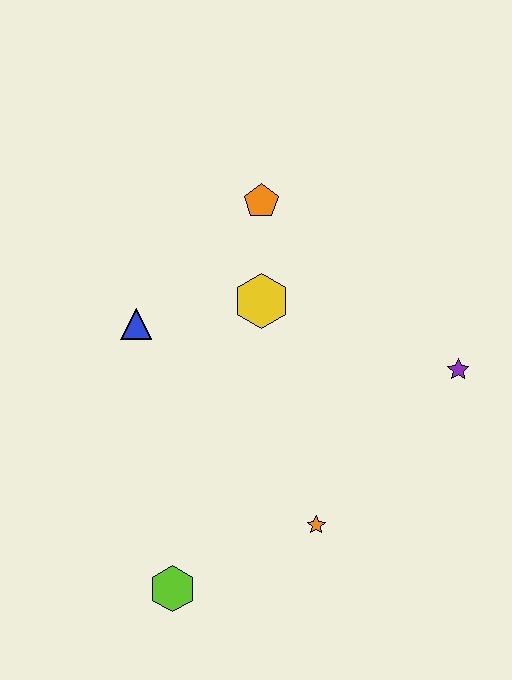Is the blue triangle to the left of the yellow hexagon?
Yes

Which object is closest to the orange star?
The lime hexagon is closest to the orange star.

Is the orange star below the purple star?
Yes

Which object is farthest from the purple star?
The lime hexagon is farthest from the purple star.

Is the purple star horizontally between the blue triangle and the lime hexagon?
No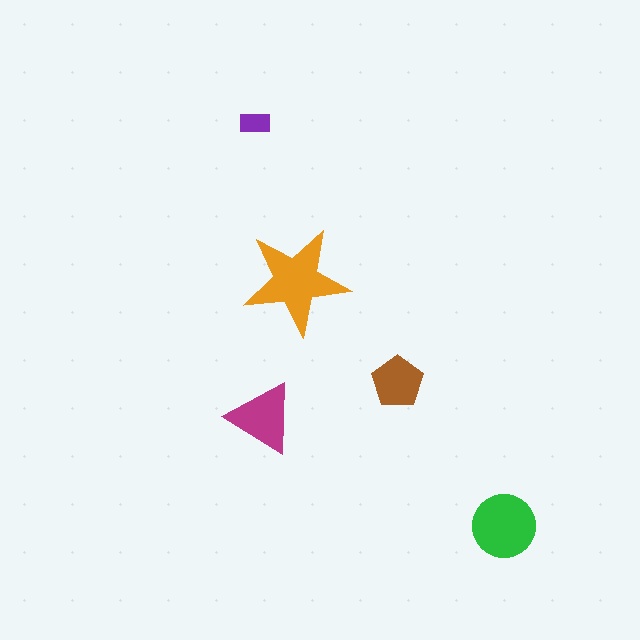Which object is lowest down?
The green circle is bottommost.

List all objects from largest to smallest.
The orange star, the green circle, the magenta triangle, the brown pentagon, the purple rectangle.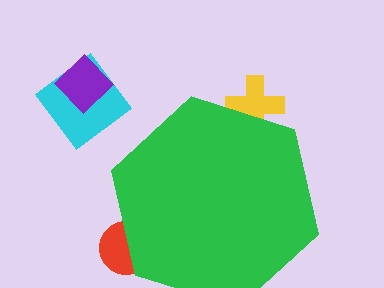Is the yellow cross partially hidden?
Yes, the yellow cross is partially hidden behind the green hexagon.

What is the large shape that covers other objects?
A green hexagon.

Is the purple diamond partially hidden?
No, the purple diamond is fully visible.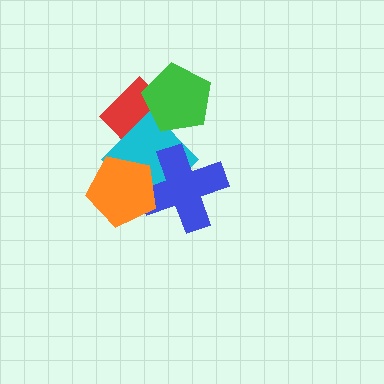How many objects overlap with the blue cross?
2 objects overlap with the blue cross.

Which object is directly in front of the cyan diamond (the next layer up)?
The blue cross is directly in front of the cyan diamond.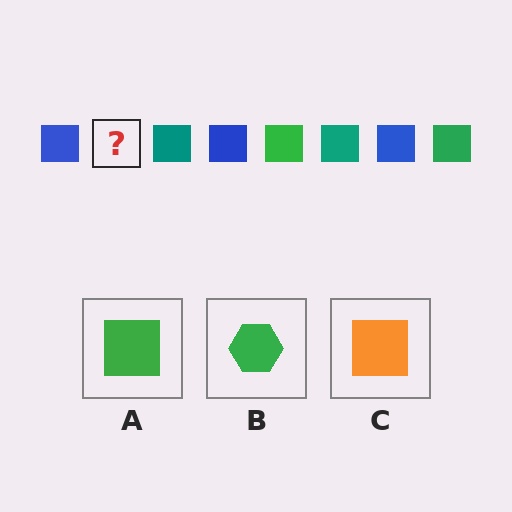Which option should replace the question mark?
Option A.